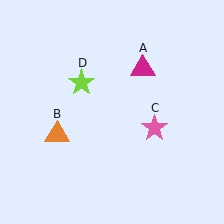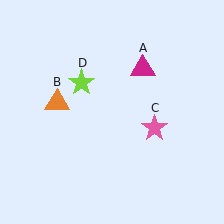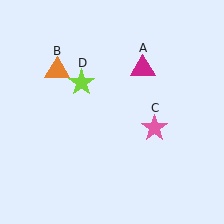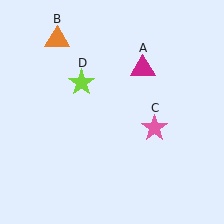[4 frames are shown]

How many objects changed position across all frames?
1 object changed position: orange triangle (object B).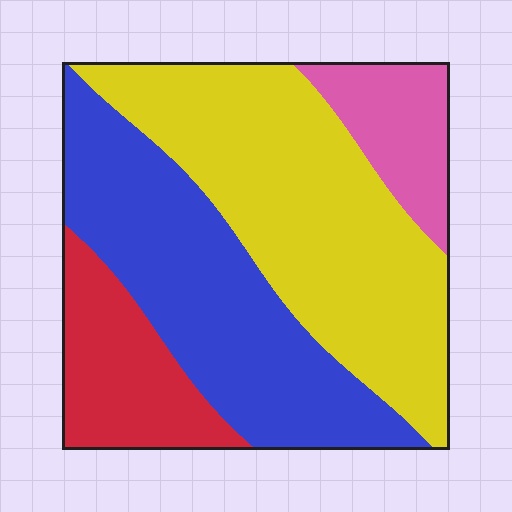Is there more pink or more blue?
Blue.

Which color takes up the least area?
Pink, at roughly 10%.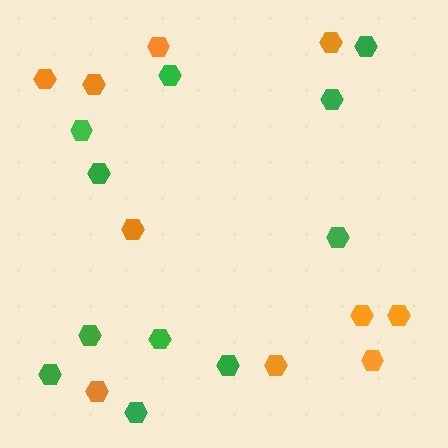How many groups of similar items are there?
There are 2 groups: one group of green hexagons (11) and one group of orange hexagons (10).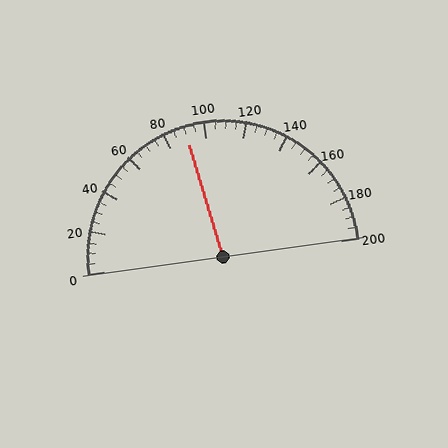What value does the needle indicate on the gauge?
The needle indicates approximately 90.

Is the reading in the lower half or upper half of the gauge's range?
The reading is in the lower half of the range (0 to 200).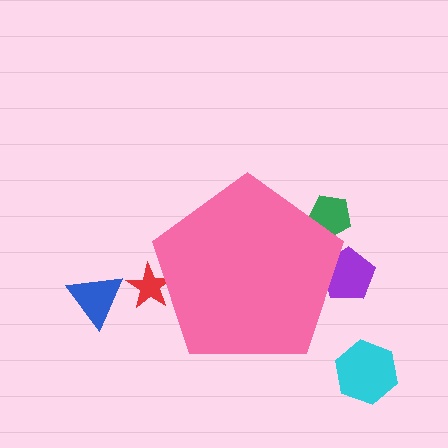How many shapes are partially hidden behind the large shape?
3 shapes are partially hidden.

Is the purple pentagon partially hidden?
Yes, the purple pentagon is partially hidden behind the pink pentagon.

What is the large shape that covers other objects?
A pink pentagon.